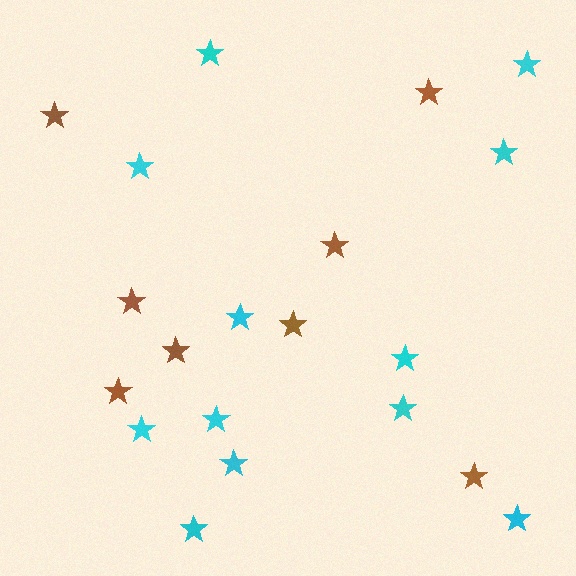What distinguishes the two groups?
There are 2 groups: one group of brown stars (8) and one group of cyan stars (12).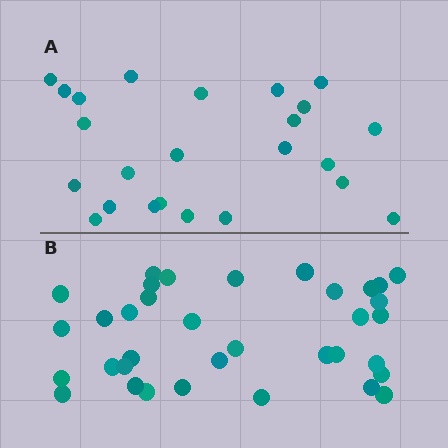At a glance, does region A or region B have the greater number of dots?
Region B (the bottom region) has more dots.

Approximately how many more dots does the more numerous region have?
Region B has roughly 12 or so more dots than region A.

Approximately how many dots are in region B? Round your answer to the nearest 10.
About 40 dots. (The exact count is 35, which rounds to 40.)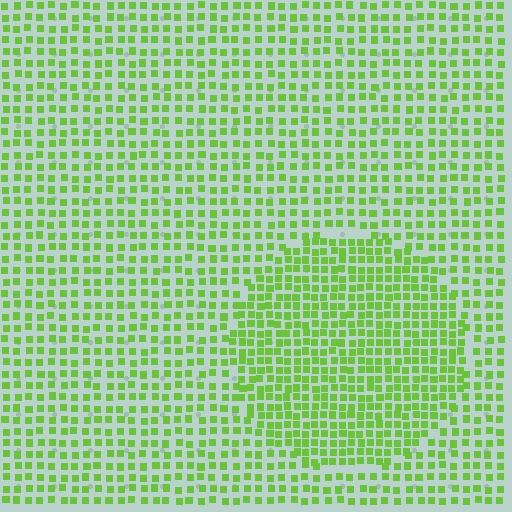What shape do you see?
I see a circle.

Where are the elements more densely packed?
The elements are more densely packed inside the circle boundary.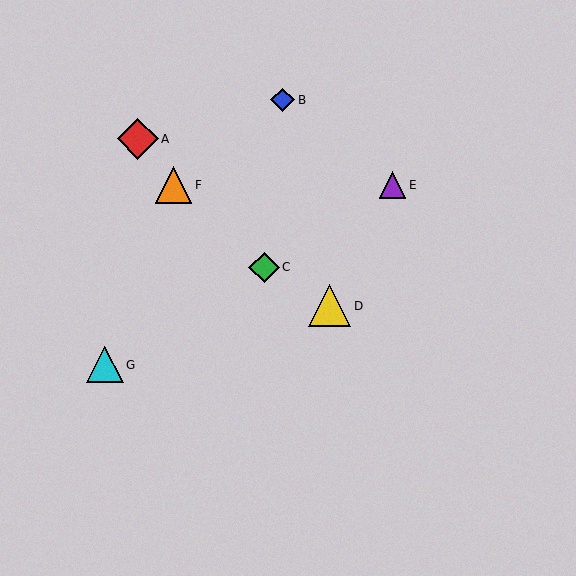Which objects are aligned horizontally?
Objects E, F are aligned horizontally.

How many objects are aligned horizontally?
2 objects (E, F) are aligned horizontally.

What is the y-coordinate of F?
Object F is at y≈185.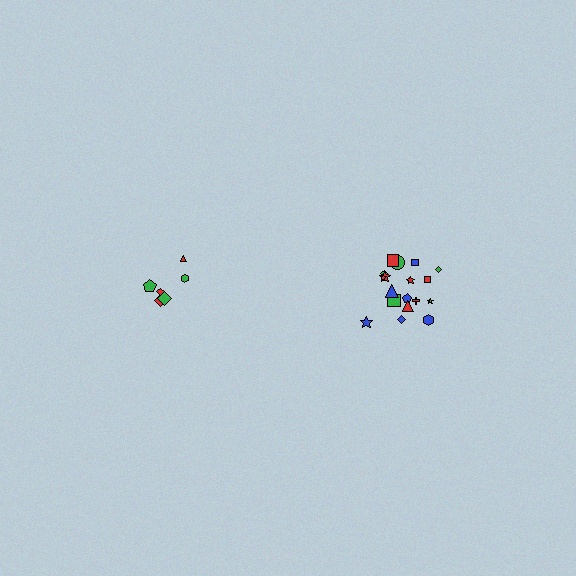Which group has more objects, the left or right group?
The right group.